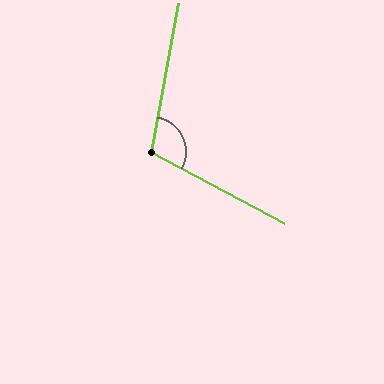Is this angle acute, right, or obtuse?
It is obtuse.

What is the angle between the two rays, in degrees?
Approximately 108 degrees.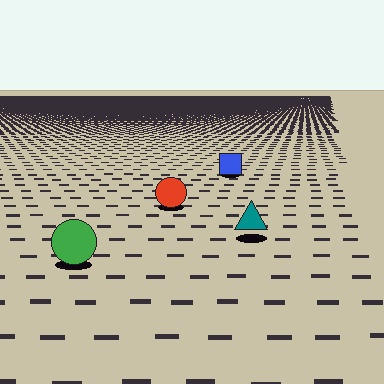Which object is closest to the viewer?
The green circle is closest. The texture marks near it are larger and more spread out.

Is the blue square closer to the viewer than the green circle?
No. The green circle is closer — you can tell from the texture gradient: the ground texture is coarser near it.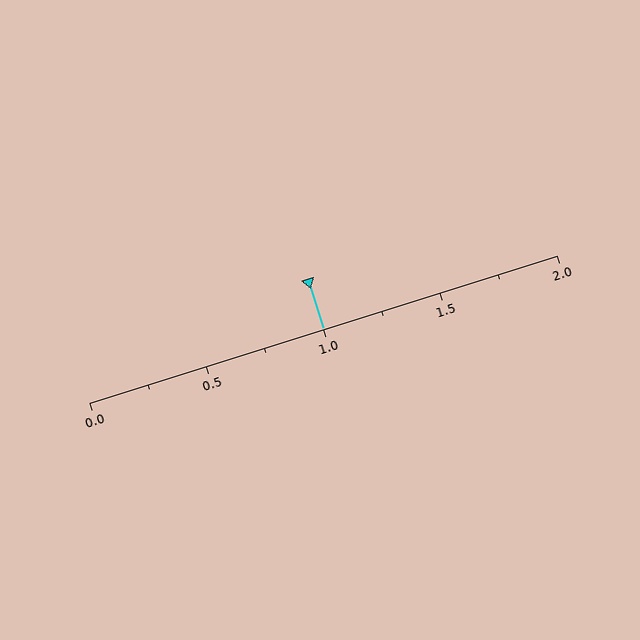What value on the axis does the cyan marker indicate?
The marker indicates approximately 1.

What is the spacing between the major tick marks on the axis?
The major ticks are spaced 0.5 apart.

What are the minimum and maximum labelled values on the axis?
The axis runs from 0.0 to 2.0.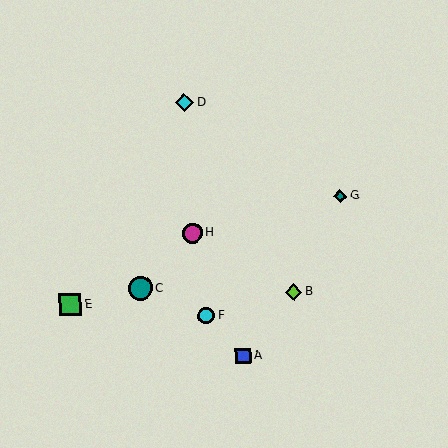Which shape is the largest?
The teal circle (labeled C) is the largest.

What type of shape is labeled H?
Shape H is a magenta circle.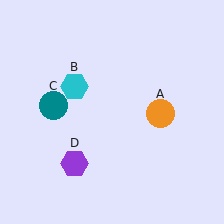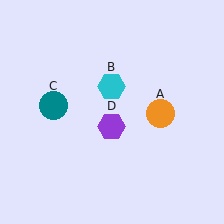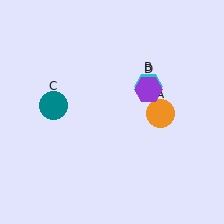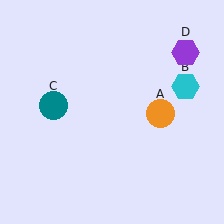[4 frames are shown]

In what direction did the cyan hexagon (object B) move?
The cyan hexagon (object B) moved right.